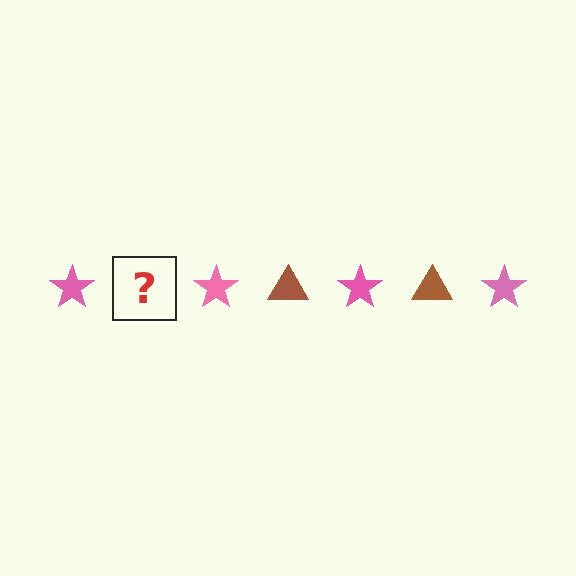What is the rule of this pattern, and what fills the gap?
The rule is that the pattern alternates between pink star and brown triangle. The gap should be filled with a brown triangle.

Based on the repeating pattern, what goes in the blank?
The blank should be a brown triangle.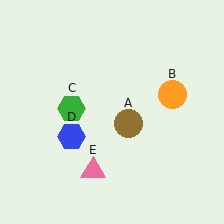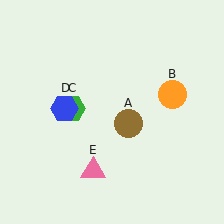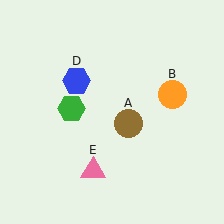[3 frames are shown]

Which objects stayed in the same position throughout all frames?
Brown circle (object A) and orange circle (object B) and green hexagon (object C) and pink triangle (object E) remained stationary.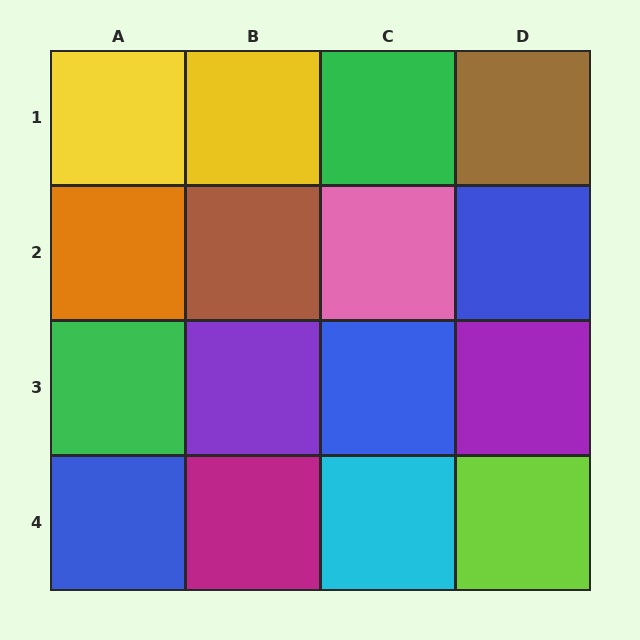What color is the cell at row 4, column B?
Magenta.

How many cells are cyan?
1 cell is cyan.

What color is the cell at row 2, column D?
Blue.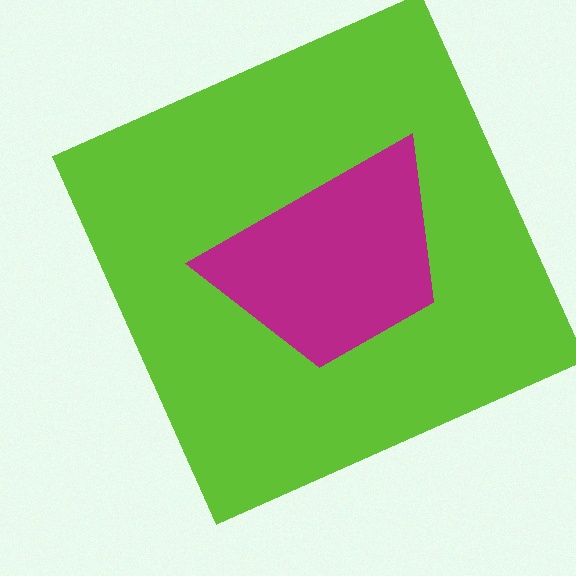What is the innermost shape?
The magenta trapezoid.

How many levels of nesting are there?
2.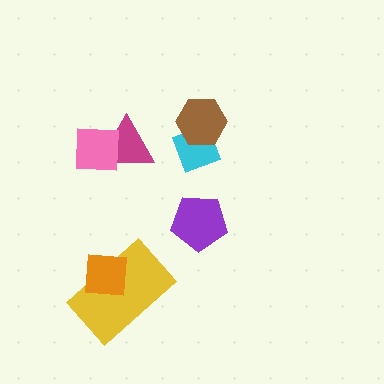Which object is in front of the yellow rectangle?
The orange square is in front of the yellow rectangle.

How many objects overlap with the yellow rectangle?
1 object overlaps with the yellow rectangle.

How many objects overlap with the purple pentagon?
0 objects overlap with the purple pentagon.